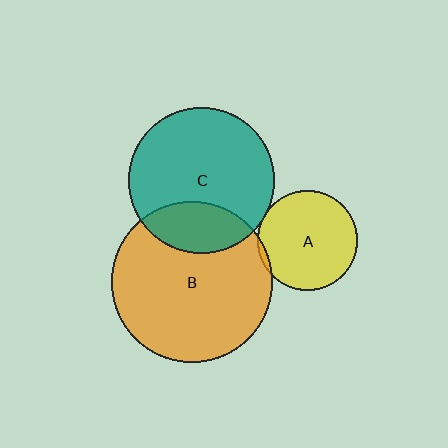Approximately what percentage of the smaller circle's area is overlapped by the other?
Approximately 5%.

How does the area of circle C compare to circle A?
Approximately 2.1 times.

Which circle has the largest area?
Circle B (orange).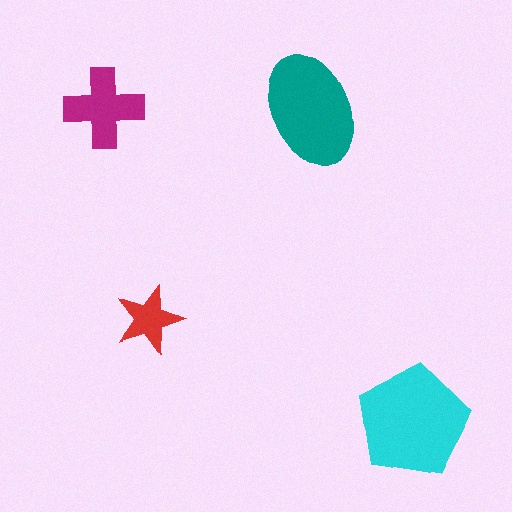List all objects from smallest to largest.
The red star, the magenta cross, the teal ellipse, the cyan pentagon.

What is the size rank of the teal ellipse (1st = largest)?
2nd.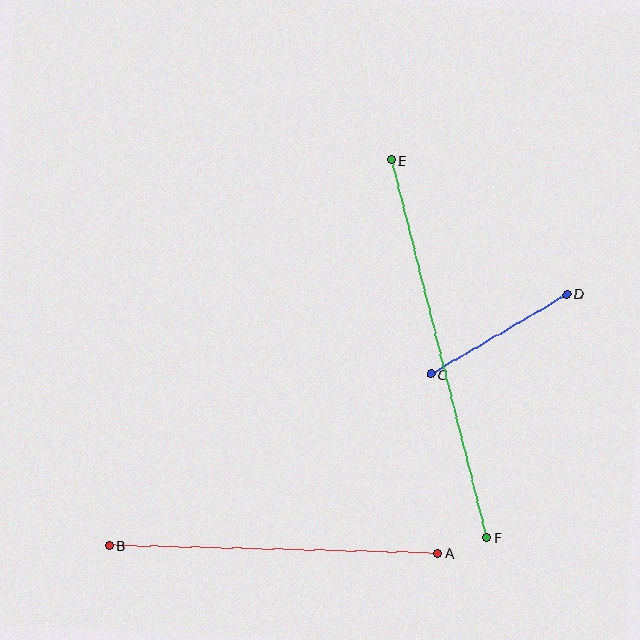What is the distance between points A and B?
The distance is approximately 329 pixels.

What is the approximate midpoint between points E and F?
The midpoint is at approximately (439, 349) pixels.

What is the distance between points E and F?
The distance is approximately 389 pixels.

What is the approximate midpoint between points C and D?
The midpoint is at approximately (499, 334) pixels.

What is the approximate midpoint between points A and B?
The midpoint is at approximately (274, 549) pixels.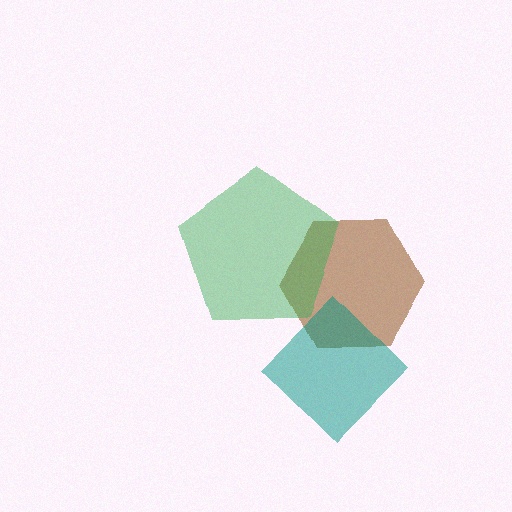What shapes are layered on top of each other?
The layered shapes are: a brown hexagon, a teal diamond, a green pentagon.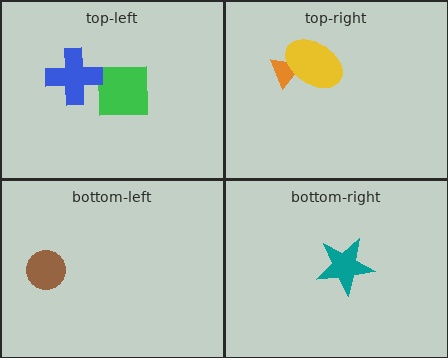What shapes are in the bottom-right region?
The teal star.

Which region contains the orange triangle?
The top-right region.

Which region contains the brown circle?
The bottom-left region.